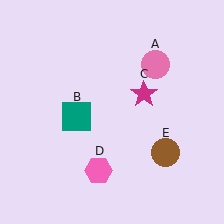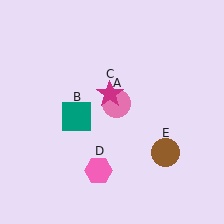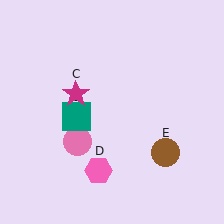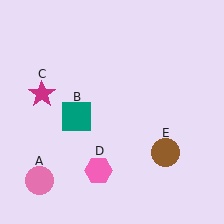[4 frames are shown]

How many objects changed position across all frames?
2 objects changed position: pink circle (object A), magenta star (object C).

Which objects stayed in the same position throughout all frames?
Teal square (object B) and pink hexagon (object D) and brown circle (object E) remained stationary.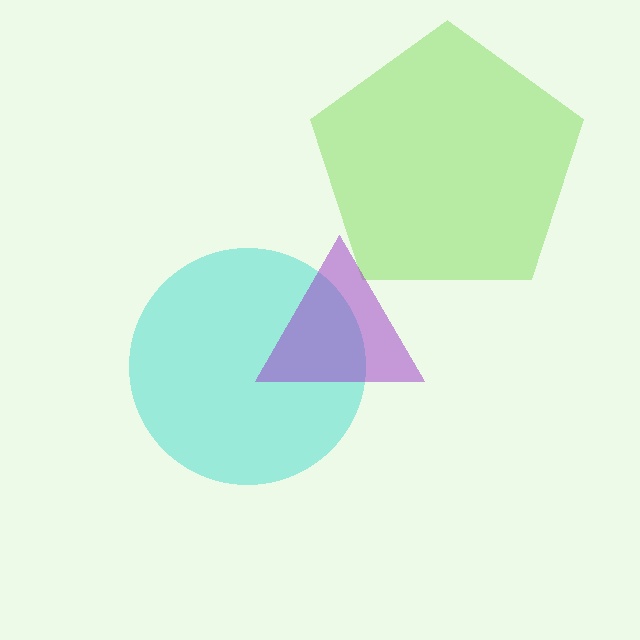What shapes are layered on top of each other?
The layered shapes are: a lime pentagon, a cyan circle, a purple triangle.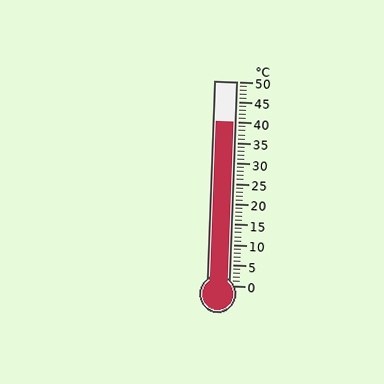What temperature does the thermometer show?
The thermometer shows approximately 40°C.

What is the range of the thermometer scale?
The thermometer scale ranges from 0°C to 50°C.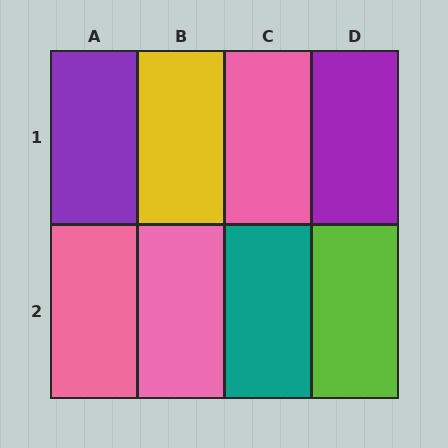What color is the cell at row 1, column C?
Pink.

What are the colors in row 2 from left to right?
Pink, pink, teal, lime.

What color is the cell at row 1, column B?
Yellow.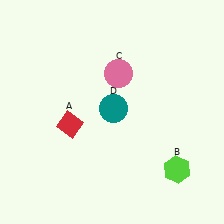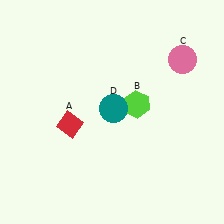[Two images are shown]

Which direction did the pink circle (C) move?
The pink circle (C) moved right.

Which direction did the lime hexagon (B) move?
The lime hexagon (B) moved up.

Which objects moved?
The objects that moved are: the lime hexagon (B), the pink circle (C).